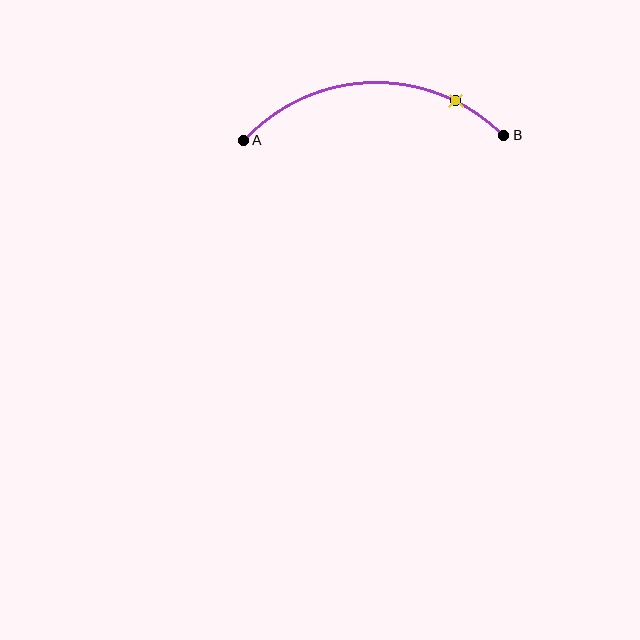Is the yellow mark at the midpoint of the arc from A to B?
No. The yellow mark lies on the arc but is closer to endpoint B. The arc midpoint would be at the point on the curve equidistant along the arc from both A and B.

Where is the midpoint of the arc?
The arc midpoint is the point on the curve farthest from the straight line joining A and B. It sits above that line.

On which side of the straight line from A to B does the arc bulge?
The arc bulges above the straight line connecting A and B.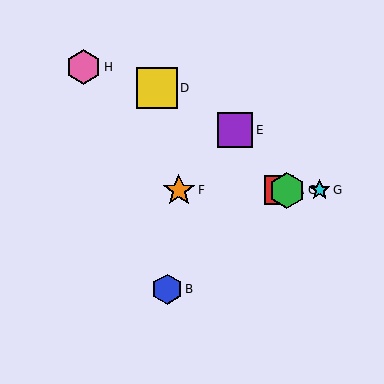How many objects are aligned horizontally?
4 objects (A, C, F, G) are aligned horizontally.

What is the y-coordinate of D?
Object D is at y≈88.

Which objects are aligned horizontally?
Objects A, C, F, G are aligned horizontally.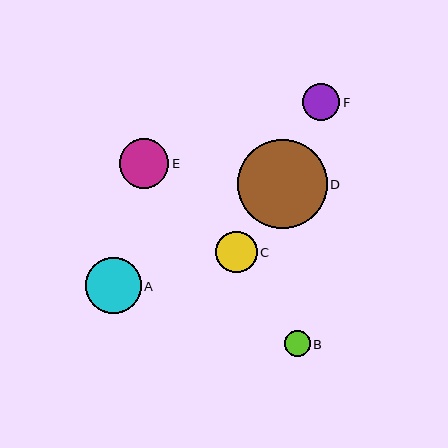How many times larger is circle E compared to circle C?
Circle E is approximately 1.2 times the size of circle C.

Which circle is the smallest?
Circle B is the smallest with a size of approximately 26 pixels.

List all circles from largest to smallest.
From largest to smallest: D, A, E, C, F, B.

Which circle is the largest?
Circle D is the largest with a size of approximately 89 pixels.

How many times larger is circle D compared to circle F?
Circle D is approximately 2.4 times the size of circle F.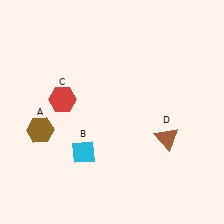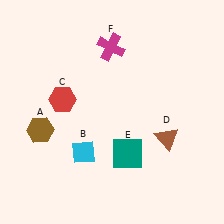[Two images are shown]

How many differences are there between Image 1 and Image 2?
There are 2 differences between the two images.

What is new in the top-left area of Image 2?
A magenta cross (F) was added in the top-left area of Image 2.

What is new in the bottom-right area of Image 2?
A teal square (E) was added in the bottom-right area of Image 2.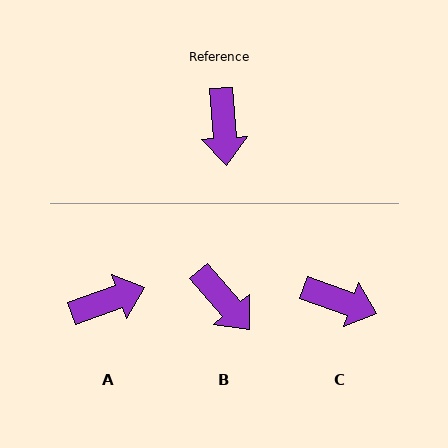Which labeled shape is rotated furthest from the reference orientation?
A, about 105 degrees away.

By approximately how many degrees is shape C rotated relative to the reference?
Approximately 67 degrees counter-clockwise.